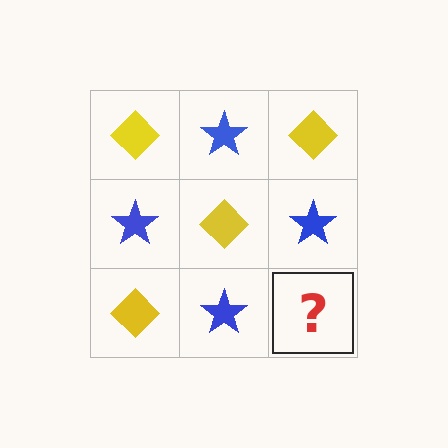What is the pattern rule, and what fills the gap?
The rule is that it alternates yellow diamond and blue star in a checkerboard pattern. The gap should be filled with a yellow diamond.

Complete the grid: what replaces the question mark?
The question mark should be replaced with a yellow diamond.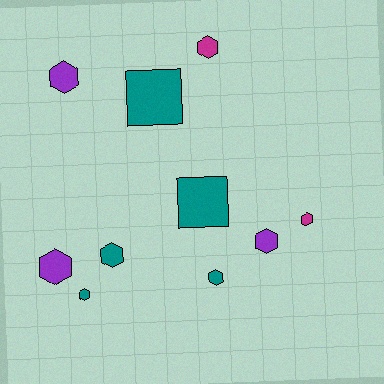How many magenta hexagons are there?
There are 2 magenta hexagons.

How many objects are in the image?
There are 10 objects.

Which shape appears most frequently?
Hexagon, with 8 objects.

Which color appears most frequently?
Teal, with 5 objects.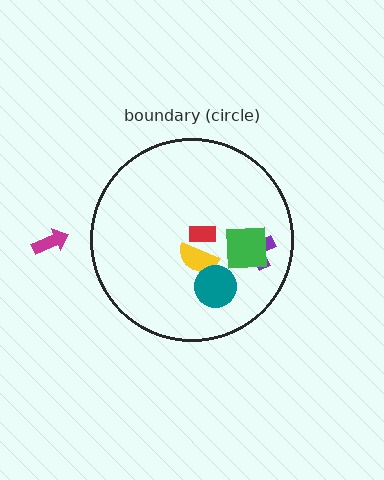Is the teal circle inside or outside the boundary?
Inside.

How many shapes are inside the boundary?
5 inside, 1 outside.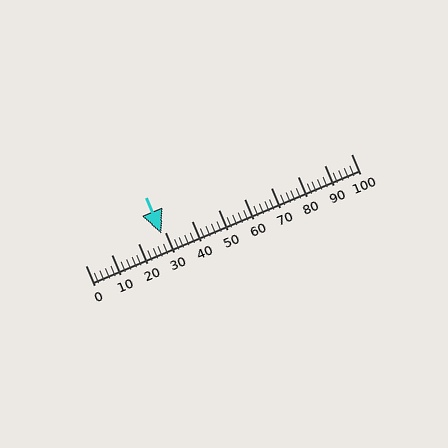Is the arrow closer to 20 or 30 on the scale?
The arrow is closer to 30.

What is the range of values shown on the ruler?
The ruler shows values from 0 to 100.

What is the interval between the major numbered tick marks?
The major tick marks are spaced 10 units apart.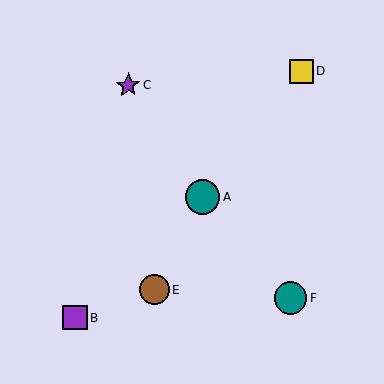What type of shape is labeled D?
Shape D is a yellow square.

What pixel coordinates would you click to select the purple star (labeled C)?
Click at (128, 85) to select the purple star C.